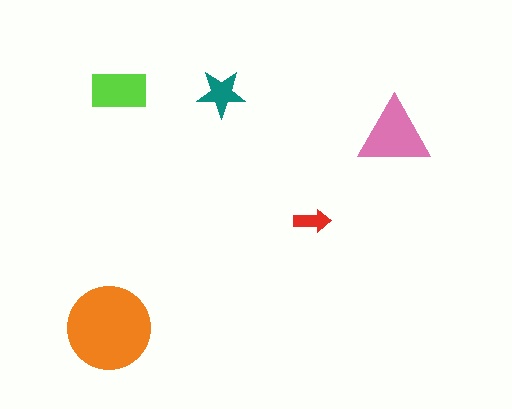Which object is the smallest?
The red arrow.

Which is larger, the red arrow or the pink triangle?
The pink triangle.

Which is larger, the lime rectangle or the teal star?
The lime rectangle.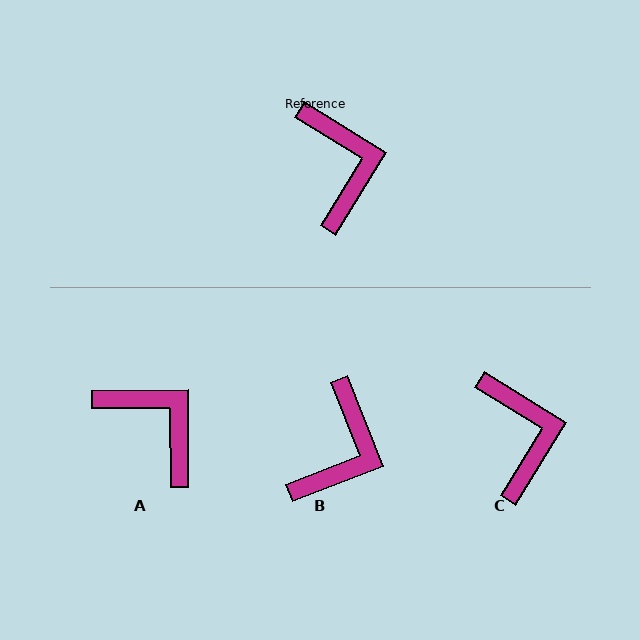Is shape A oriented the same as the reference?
No, it is off by about 32 degrees.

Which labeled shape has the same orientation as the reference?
C.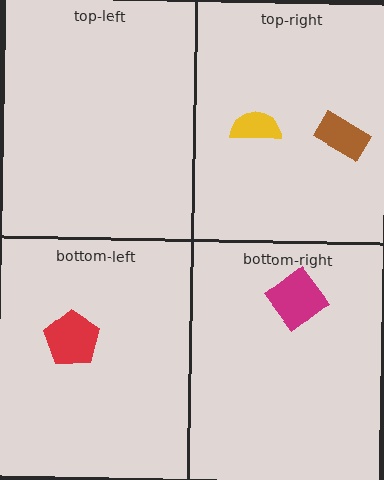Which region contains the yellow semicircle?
The top-right region.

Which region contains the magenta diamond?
The bottom-right region.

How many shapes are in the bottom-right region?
1.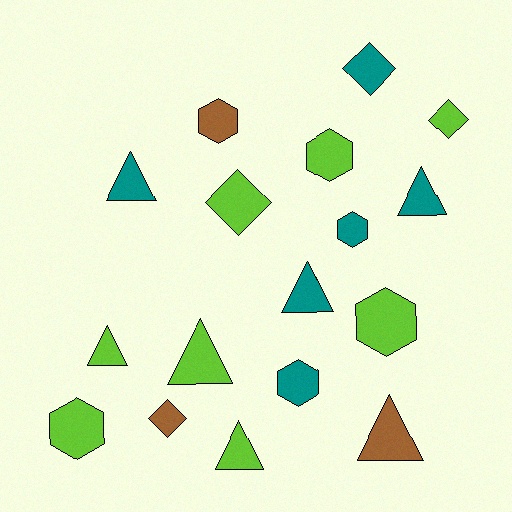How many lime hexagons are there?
There are 3 lime hexagons.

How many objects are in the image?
There are 17 objects.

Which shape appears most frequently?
Triangle, with 7 objects.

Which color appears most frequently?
Lime, with 8 objects.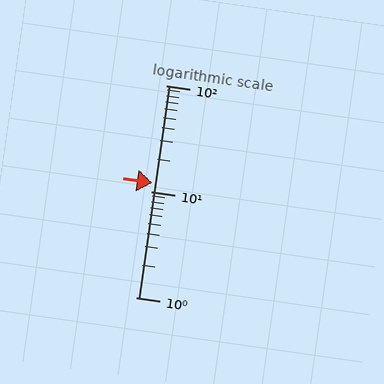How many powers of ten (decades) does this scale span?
The scale spans 2 decades, from 1 to 100.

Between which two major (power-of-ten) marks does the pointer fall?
The pointer is between 10 and 100.